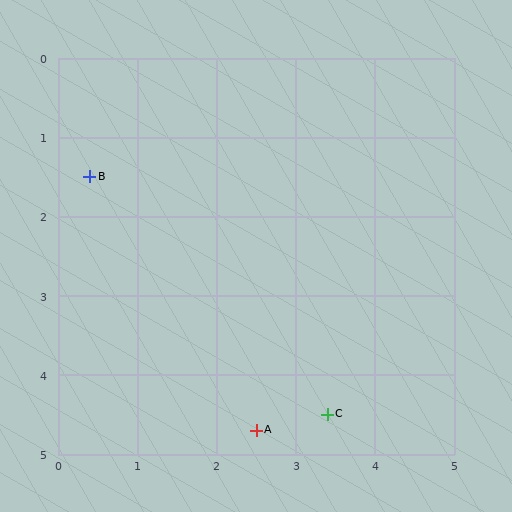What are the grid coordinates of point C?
Point C is at approximately (3.4, 4.5).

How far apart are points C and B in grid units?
Points C and B are about 4.2 grid units apart.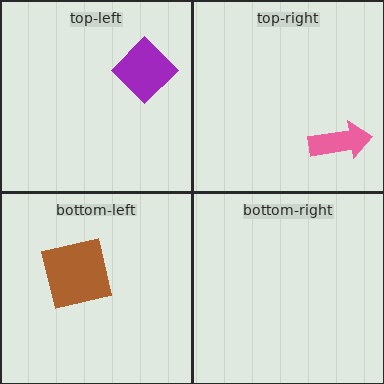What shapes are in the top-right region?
The pink arrow.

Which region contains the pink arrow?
The top-right region.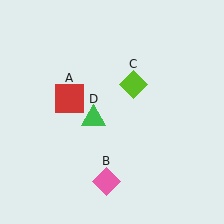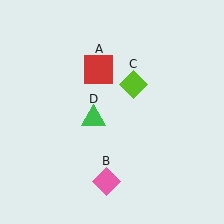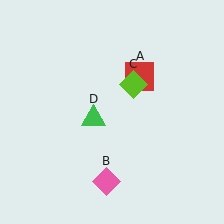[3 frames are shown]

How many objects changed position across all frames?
1 object changed position: red square (object A).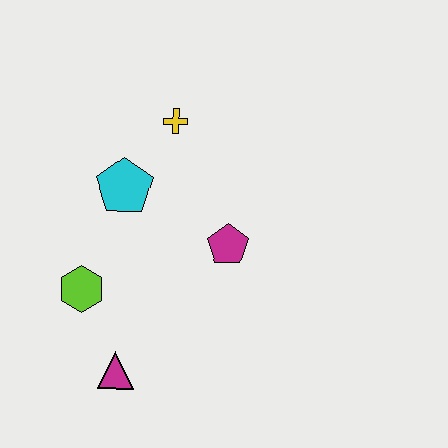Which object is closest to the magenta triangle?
The lime hexagon is closest to the magenta triangle.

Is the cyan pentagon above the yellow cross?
No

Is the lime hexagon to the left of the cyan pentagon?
Yes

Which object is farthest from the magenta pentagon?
The magenta triangle is farthest from the magenta pentagon.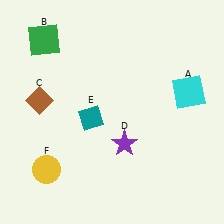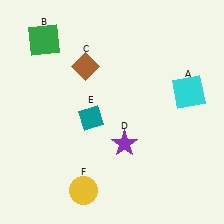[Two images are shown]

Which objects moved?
The objects that moved are: the brown diamond (C), the yellow circle (F).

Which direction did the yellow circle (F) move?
The yellow circle (F) moved right.